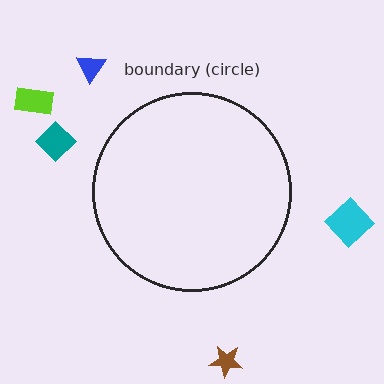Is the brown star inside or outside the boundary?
Outside.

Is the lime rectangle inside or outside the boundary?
Outside.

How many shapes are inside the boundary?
0 inside, 5 outside.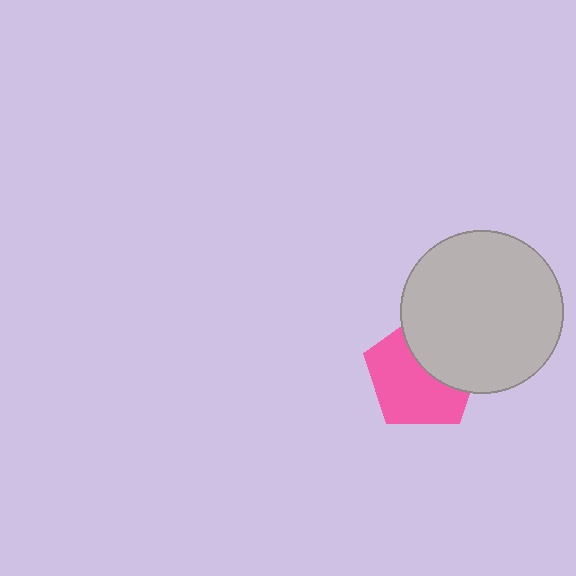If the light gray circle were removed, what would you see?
You would see the complete pink pentagon.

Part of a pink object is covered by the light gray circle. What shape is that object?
It is a pentagon.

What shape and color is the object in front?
The object in front is a light gray circle.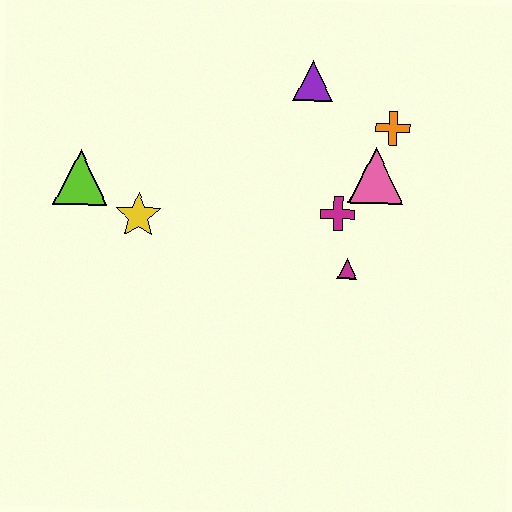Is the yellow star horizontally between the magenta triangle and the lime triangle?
Yes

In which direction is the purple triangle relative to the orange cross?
The purple triangle is to the left of the orange cross.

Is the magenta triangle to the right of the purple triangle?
Yes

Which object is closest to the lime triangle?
The yellow star is closest to the lime triangle.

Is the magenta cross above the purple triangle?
No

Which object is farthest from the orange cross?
The lime triangle is farthest from the orange cross.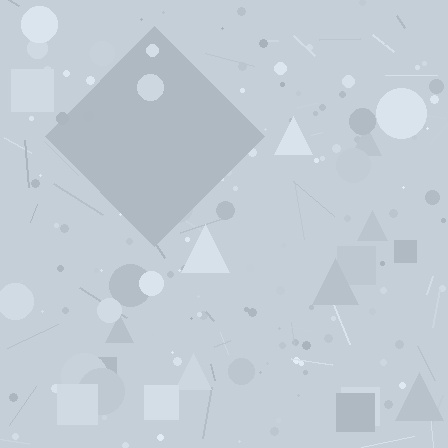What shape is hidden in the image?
A diamond is hidden in the image.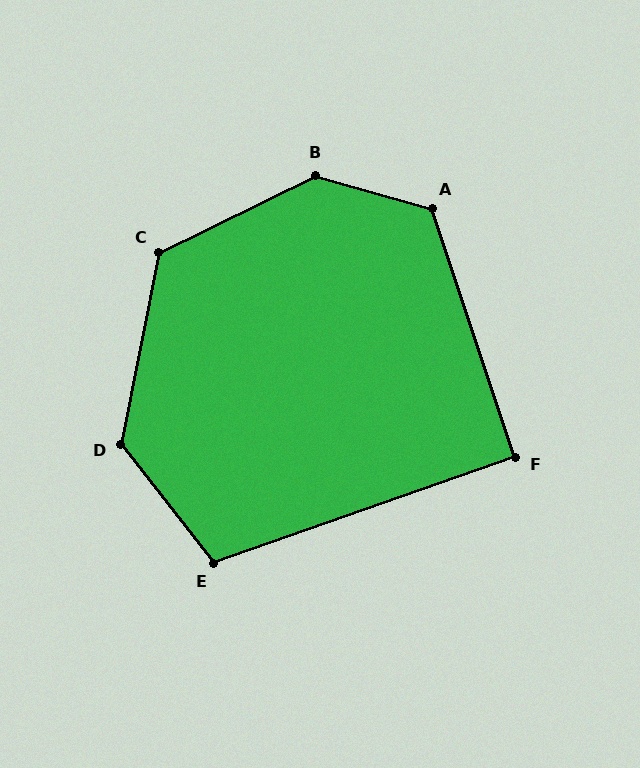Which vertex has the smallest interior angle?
F, at approximately 91 degrees.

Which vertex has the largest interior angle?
B, at approximately 138 degrees.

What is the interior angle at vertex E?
Approximately 109 degrees (obtuse).